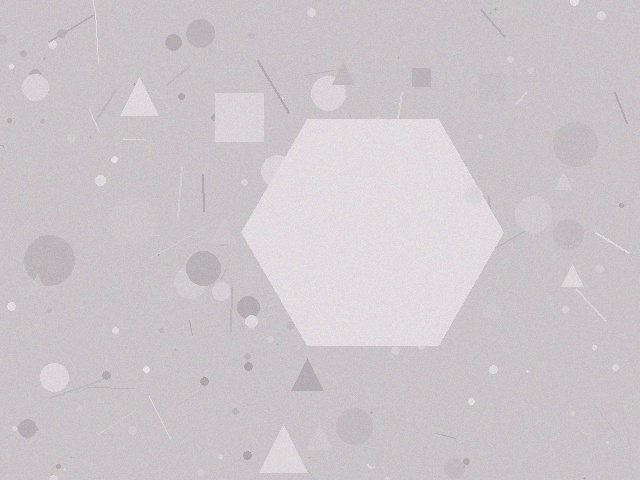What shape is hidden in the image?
A hexagon is hidden in the image.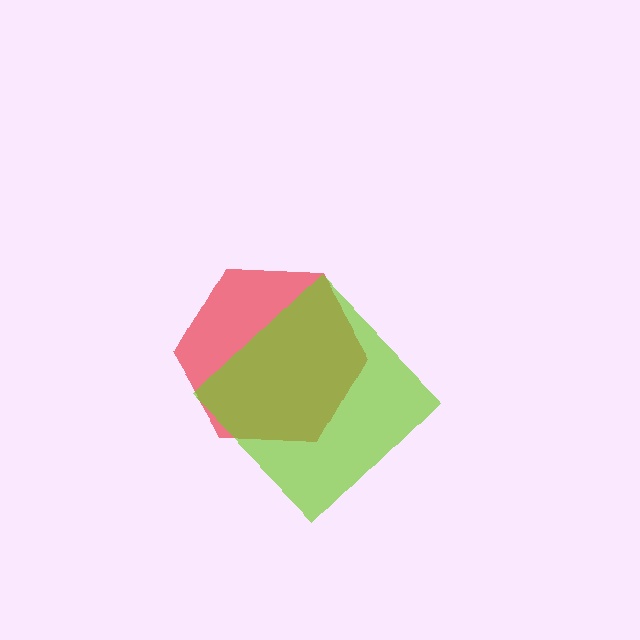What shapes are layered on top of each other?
The layered shapes are: a red hexagon, a lime diamond.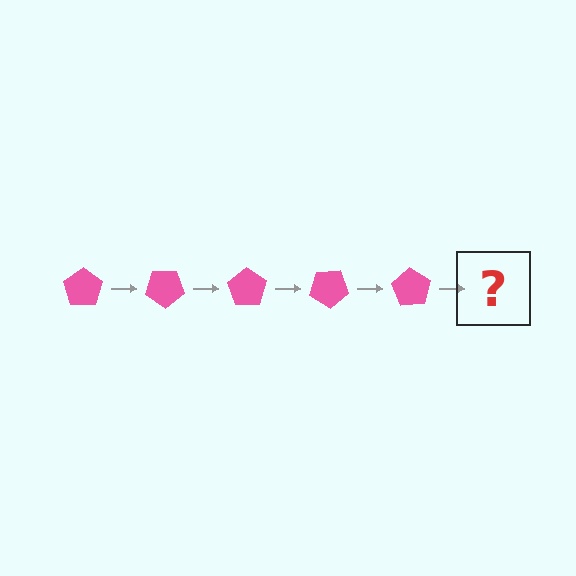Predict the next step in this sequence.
The next step is a pink pentagon rotated 175 degrees.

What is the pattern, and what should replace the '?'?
The pattern is that the pentagon rotates 35 degrees each step. The '?' should be a pink pentagon rotated 175 degrees.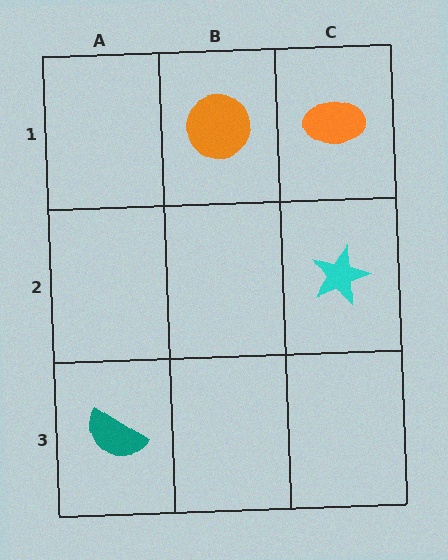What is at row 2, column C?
A cyan star.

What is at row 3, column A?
A teal semicircle.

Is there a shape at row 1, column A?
No, that cell is empty.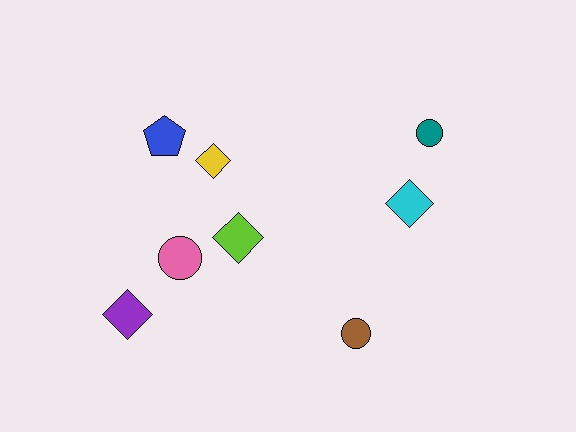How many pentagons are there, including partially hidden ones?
There is 1 pentagon.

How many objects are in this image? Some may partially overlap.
There are 8 objects.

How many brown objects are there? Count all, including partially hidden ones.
There is 1 brown object.